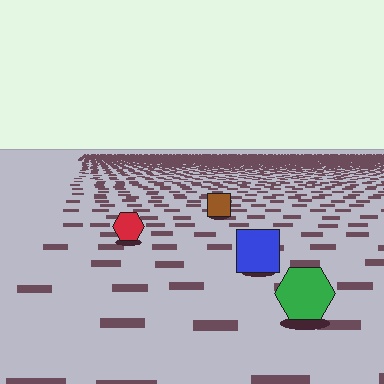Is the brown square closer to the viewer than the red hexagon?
No. The red hexagon is closer — you can tell from the texture gradient: the ground texture is coarser near it.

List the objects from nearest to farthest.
From nearest to farthest: the green hexagon, the blue square, the red hexagon, the brown square.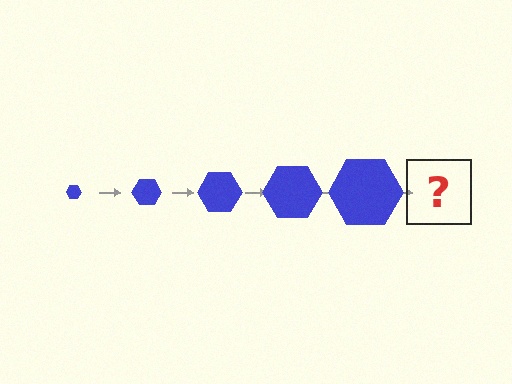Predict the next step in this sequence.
The next step is a blue hexagon, larger than the previous one.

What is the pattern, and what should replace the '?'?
The pattern is that the hexagon gets progressively larger each step. The '?' should be a blue hexagon, larger than the previous one.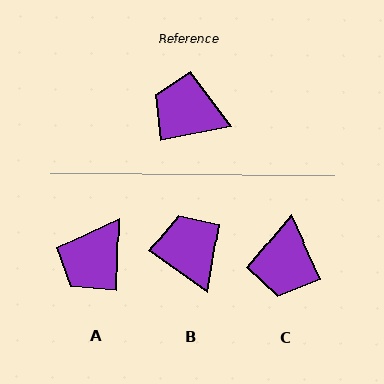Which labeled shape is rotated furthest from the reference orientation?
C, about 104 degrees away.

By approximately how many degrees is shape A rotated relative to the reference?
Approximately 78 degrees counter-clockwise.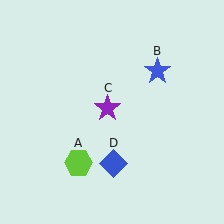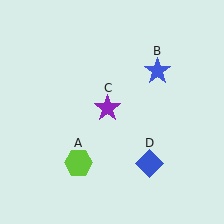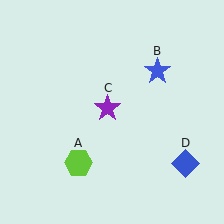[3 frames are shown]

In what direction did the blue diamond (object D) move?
The blue diamond (object D) moved right.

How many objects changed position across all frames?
1 object changed position: blue diamond (object D).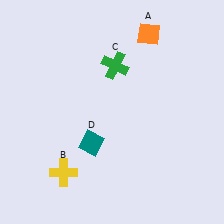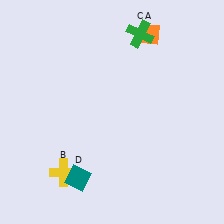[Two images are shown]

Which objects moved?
The objects that moved are: the green cross (C), the teal diamond (D).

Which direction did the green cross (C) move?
The green cross (C) moved up.